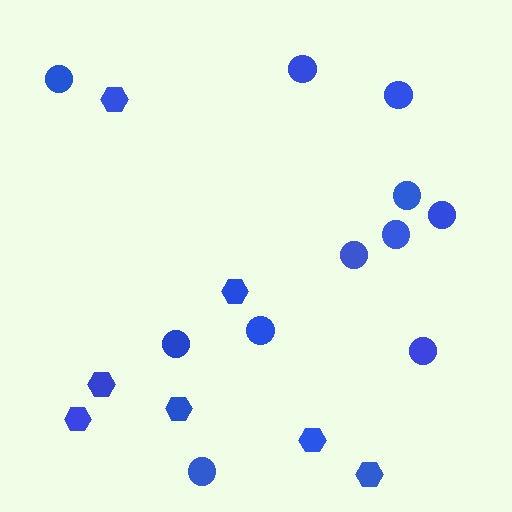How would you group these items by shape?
There are 2 groups: one group of circles (11) and one group of hexagons (7).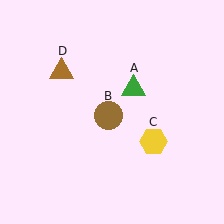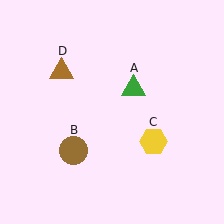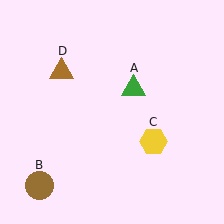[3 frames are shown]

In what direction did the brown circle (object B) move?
The brown circle (object B) moved down and to the left.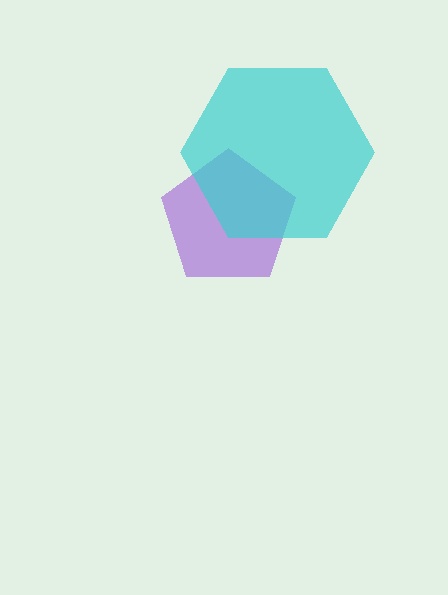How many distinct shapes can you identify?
There are 2 distinct shapes: a purple pentagon, a cyan hexagon.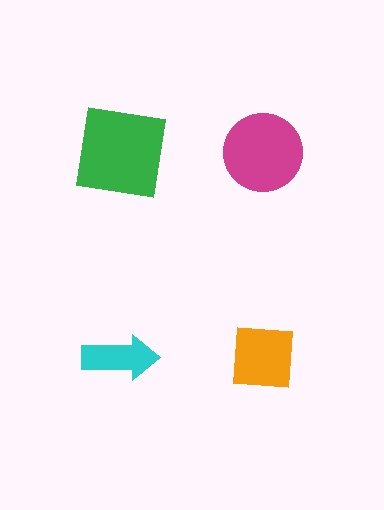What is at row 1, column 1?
A green square.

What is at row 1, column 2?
A magenta circle.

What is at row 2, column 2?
An orange square.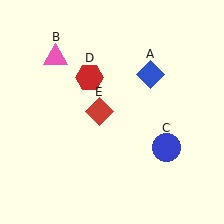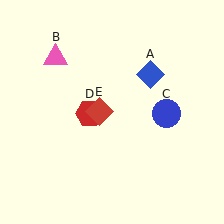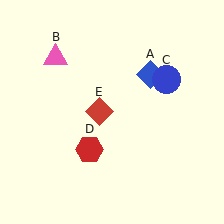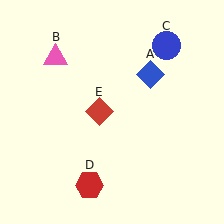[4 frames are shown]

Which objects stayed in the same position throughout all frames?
Blue diamond (object A) and pink triangle (object B) and red diamond (object E) remained stationary.